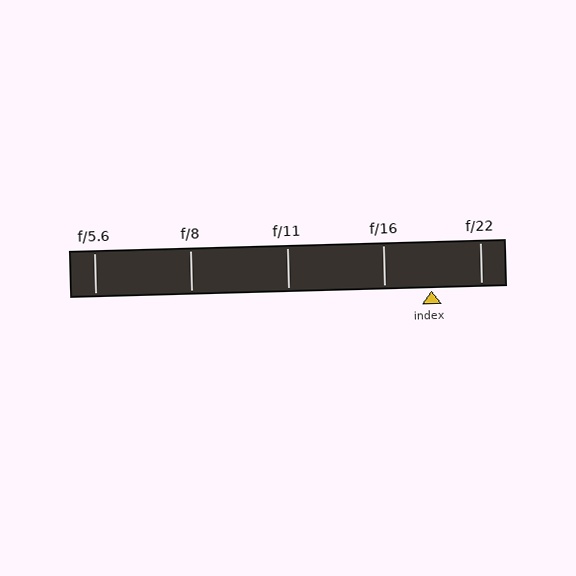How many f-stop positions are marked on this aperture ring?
There are 5 f-stop positions marked.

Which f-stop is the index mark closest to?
The index mark is closest to f/16.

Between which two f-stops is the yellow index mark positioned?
The index mark is between f/16 and f/22.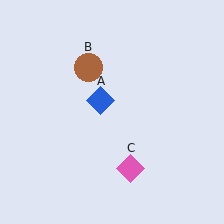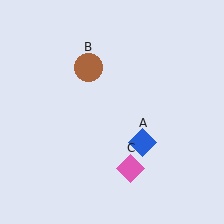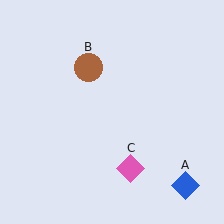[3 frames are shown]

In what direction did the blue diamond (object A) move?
The blue diamond (object A) moved down and to the right.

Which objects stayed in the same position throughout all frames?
Brown circle (object B) and pink diamond (object C) remained stationary.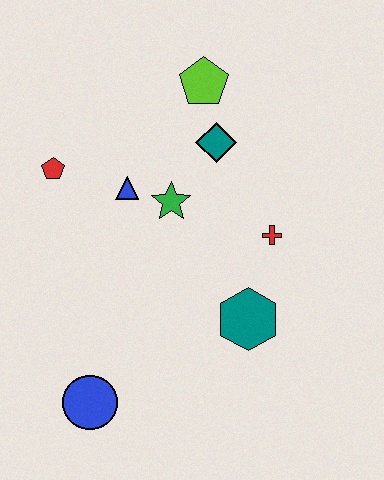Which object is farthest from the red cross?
The blue circle is farthest from the red cross.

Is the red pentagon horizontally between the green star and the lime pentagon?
No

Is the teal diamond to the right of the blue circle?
Yes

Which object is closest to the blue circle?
The teal hexagon is closest to the blue circle.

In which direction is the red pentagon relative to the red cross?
The red pentagon is to the left of the red cross.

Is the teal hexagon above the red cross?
No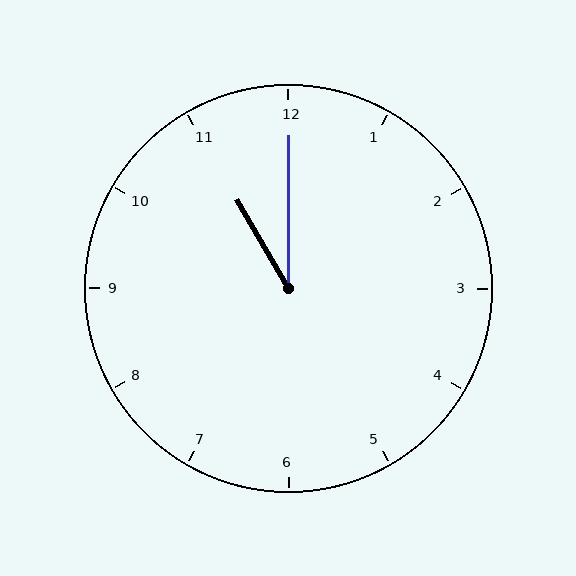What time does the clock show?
11:00.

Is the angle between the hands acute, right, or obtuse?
It is acute.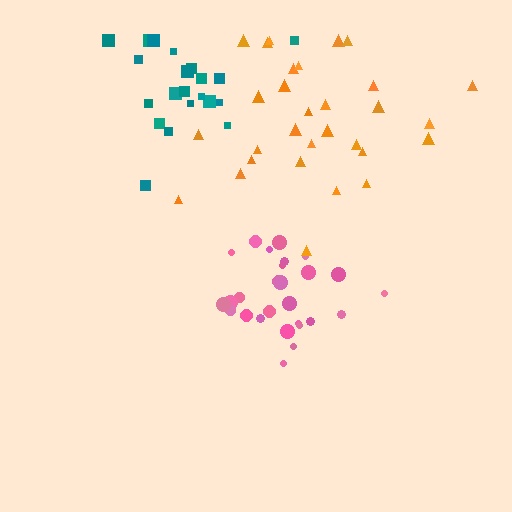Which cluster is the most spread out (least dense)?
Orange.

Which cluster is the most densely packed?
Pink.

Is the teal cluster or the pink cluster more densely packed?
Pink.